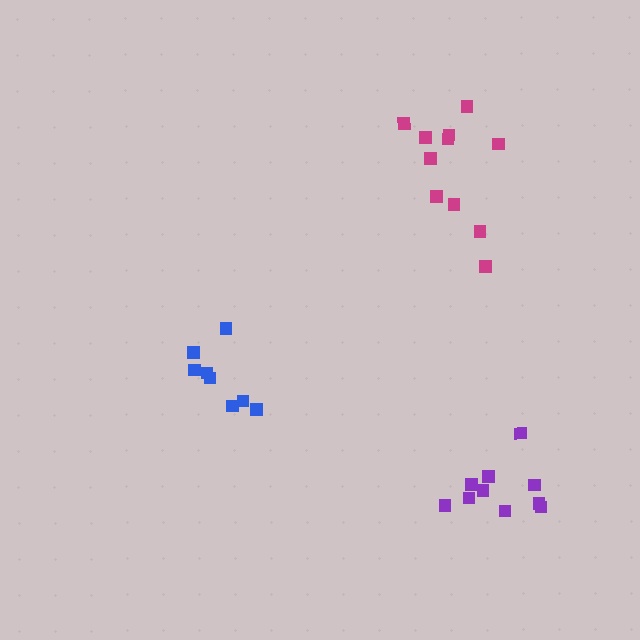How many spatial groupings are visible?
There are 3 spatial groupings.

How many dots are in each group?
Group 1: 11 dots, Group 2: 11 dots, Group 3: 8 dots (30 total).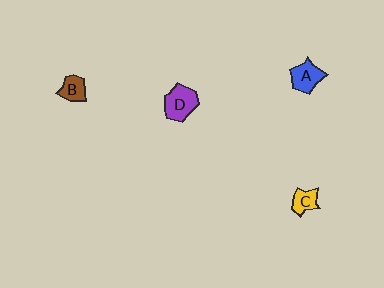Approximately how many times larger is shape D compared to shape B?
Approximately 1.7 times.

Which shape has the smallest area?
Shape C (yellow).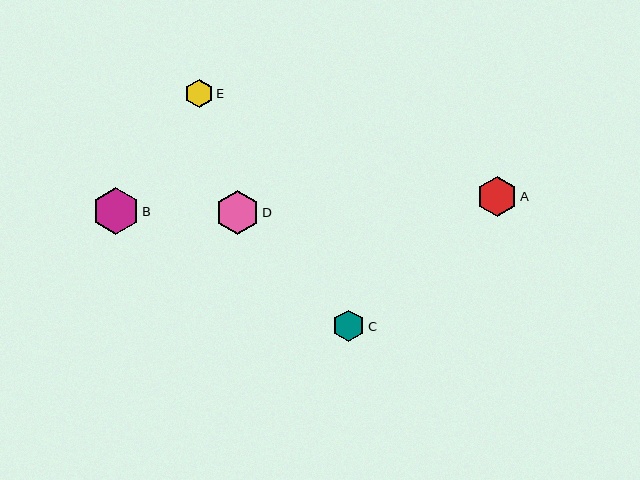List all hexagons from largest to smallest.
From largest to smallest: B, D, A, C, E.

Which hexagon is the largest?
Hexagon B is the largest with a size of approximately 47 pixels.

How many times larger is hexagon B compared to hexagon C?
Hexagon B is approximately 1.5 times the size of hexagon C.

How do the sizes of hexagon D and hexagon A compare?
Hexagon D and hexagon A are approximately the same size.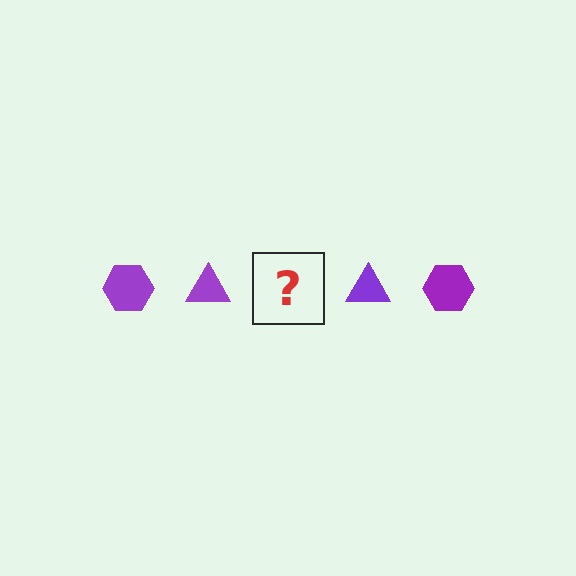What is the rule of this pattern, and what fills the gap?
The rule is that the pattern cycles through hexagon, triangle shapes in purple. The gap should be filled with a purple hexagon.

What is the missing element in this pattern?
The missing element is a purple hexagon.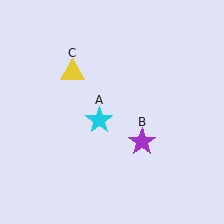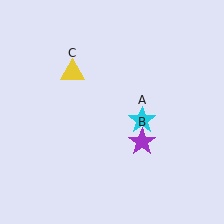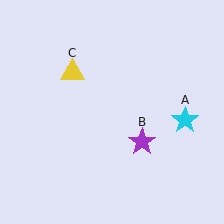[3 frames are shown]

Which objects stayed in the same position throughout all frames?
Purple star (object B) and yellow triangle (object C) remained stationary.